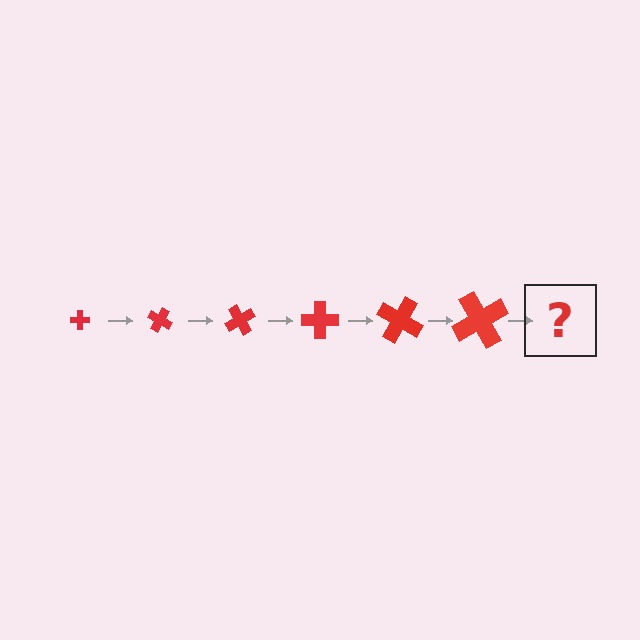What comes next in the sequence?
The next element should be a cross, larger than the previous one and rotated 180 degrees from the start.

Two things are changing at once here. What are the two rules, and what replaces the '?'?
The two rules are that the cross grows larger each step and it rotates 30 degrees each step. The '?' should be a cross, larger than the previous one and rotated 180 degrees from the start.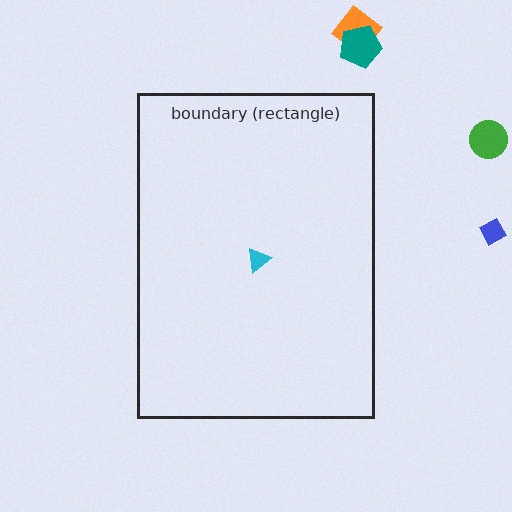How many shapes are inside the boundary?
1 inside, 4 outside.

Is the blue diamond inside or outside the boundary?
Outside.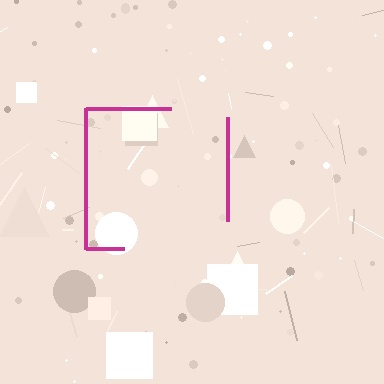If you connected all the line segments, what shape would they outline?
They would outline a square.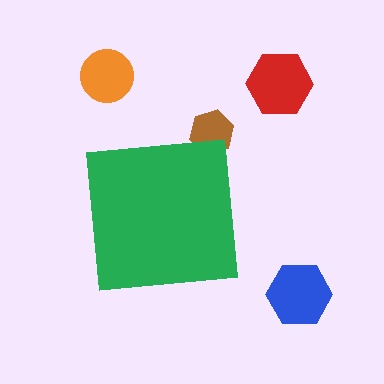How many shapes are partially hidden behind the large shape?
1 shape is partially hidden.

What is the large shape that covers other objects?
A green square.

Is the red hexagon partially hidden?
No, the red hexagon is fully visible.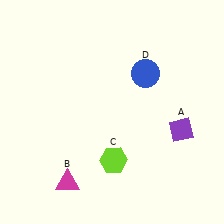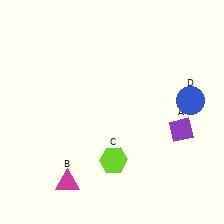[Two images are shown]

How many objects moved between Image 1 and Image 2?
1 object moved between the two images.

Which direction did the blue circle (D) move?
The blue circle (D) moved right.